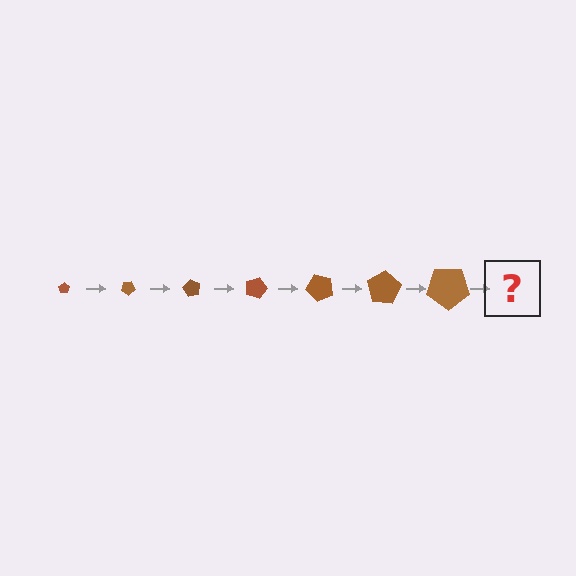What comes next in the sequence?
The next element should be a pentagon, larger than the previous one and rotated 210 degrees from the start.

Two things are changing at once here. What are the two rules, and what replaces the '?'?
The two rules are that the pentagon grows larger each step and it rotates 30 degrees each step. The '?' should be a pentagon, larger than the previous one and rotated 210 degrees from the start.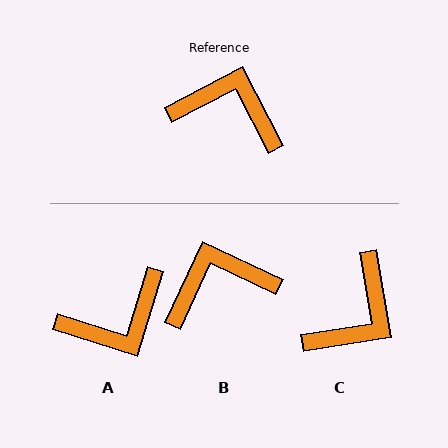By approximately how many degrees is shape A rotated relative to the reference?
Approximately 135 degrees clockwise.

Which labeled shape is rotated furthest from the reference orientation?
A, about 135 degrees away.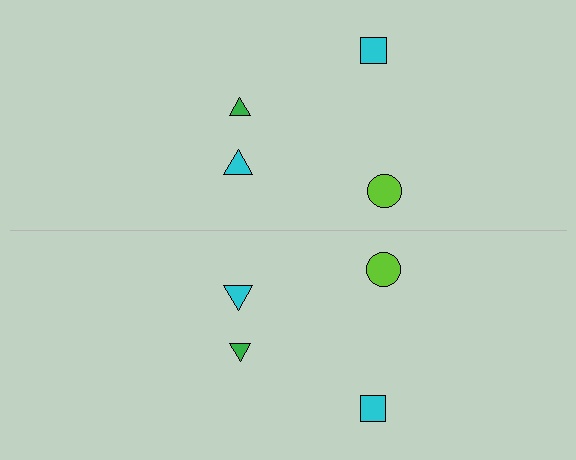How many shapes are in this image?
There are 8 shapes in this image.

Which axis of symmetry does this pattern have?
The pattern has a horizontal axis of symmetry running through the center of the image.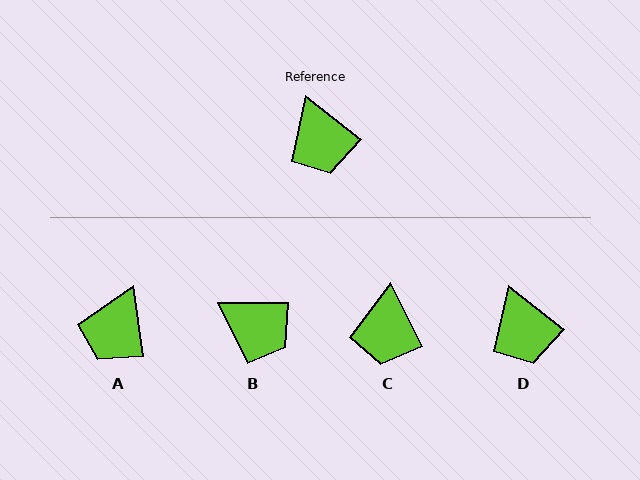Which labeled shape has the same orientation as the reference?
D.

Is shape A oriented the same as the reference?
No, it is off by about 44 degrees.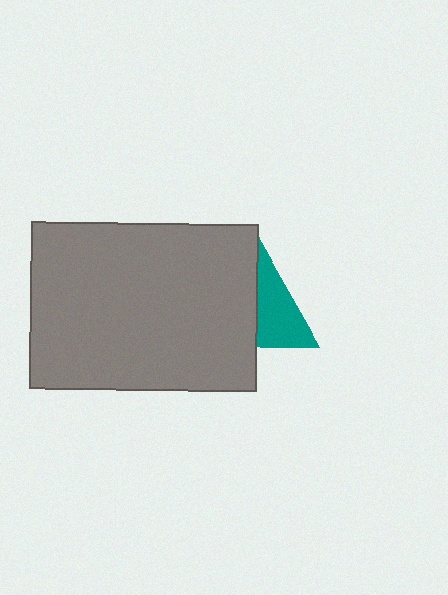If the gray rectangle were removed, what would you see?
You would see the complete teal triangle.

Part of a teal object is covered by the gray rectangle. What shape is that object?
It is a triangle.